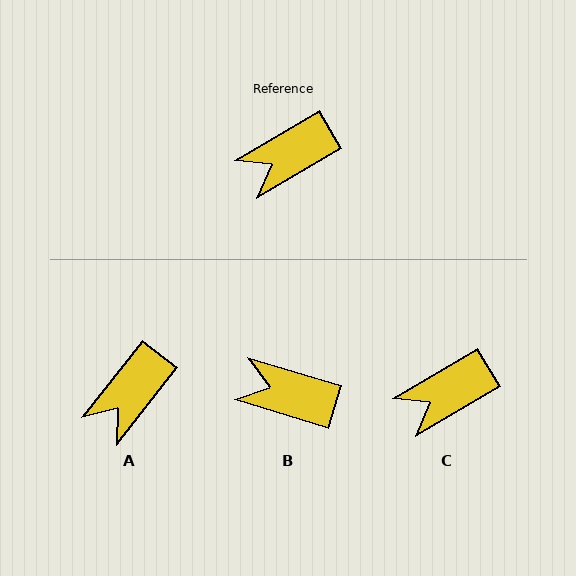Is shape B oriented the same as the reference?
No, it is off by about 47 degrees.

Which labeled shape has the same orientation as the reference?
C.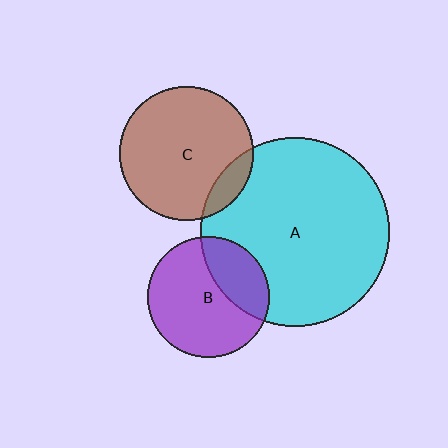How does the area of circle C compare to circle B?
Approximately 1.2 times.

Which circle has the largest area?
Circle A (cyan).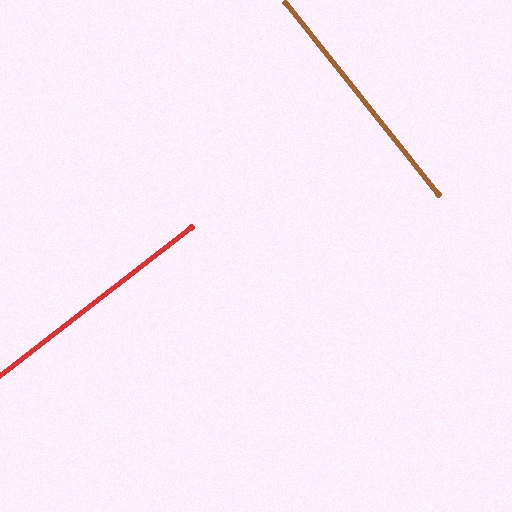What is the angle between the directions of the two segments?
Approximately 89 degrees.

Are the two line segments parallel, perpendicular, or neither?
Perpendicular — they meet at approximately 89°.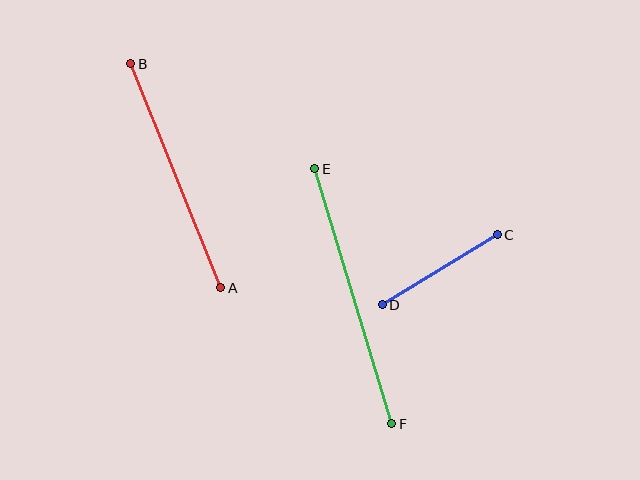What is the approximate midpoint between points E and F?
The midpoint is at approximately (353, 296) pixels.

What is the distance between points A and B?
The distance is approximately 241 pixels.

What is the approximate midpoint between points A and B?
The midpoint is at approximately (176, 176) pixels.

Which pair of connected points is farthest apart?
Points E and F are farthest apart.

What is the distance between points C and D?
The distance is approximately 135 pixels.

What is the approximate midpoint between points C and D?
The midpoint is at approximately (440, 270) pixels.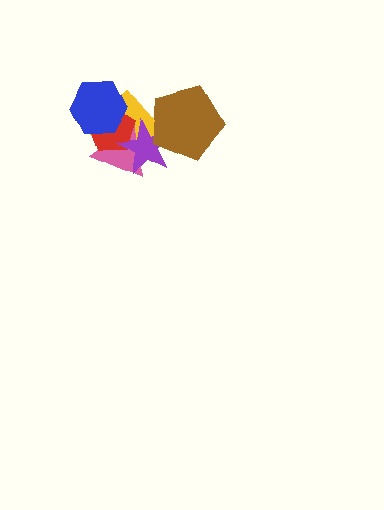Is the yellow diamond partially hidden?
Yes, it is partially covered by another shape.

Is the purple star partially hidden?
Yes, it is partially covered by another shape.